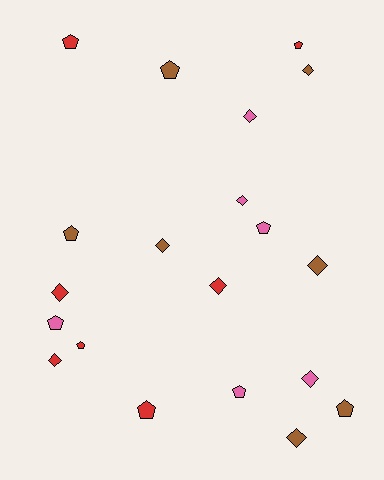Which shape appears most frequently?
Pentagon, with 10 objects.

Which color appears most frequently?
Brown, with 7 objects.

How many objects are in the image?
There are 20 objects.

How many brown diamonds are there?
There are 4 brown diamonds.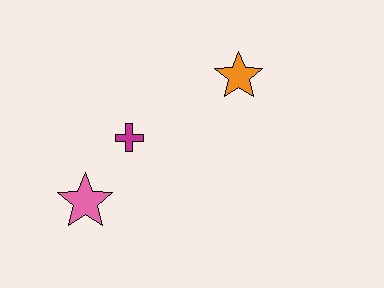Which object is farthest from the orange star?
The pink star is farthest from the orange star.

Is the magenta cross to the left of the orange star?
Yes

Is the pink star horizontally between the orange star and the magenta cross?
No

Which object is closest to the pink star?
The magenta cross is closest to the pink star.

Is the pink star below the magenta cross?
Yes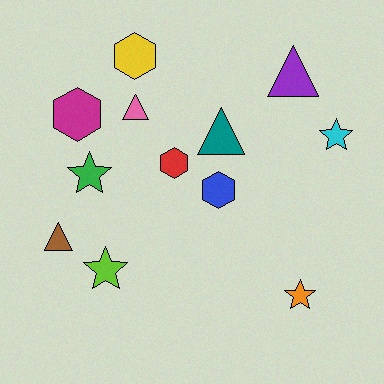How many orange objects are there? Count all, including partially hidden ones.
There is 1 orange object.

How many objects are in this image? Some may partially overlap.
There are 12 objects.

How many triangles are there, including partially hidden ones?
There are 4 triangles.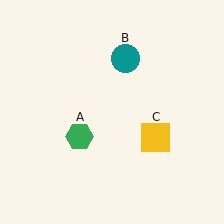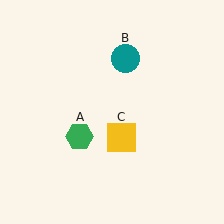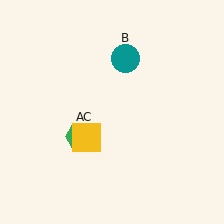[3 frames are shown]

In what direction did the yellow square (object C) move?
The yellow square (object C) moved left.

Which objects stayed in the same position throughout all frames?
Green hexagon (object A) and teal circle (object B) remained stationary.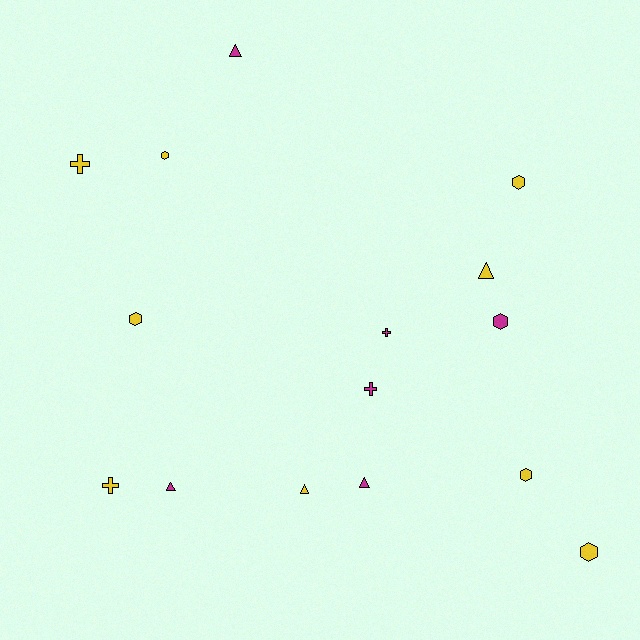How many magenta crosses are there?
There are 2 magenta crosses.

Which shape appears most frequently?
Hexagon, with 6 objects.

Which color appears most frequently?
Yellow, with 9 objects.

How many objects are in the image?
There are 15 objects.